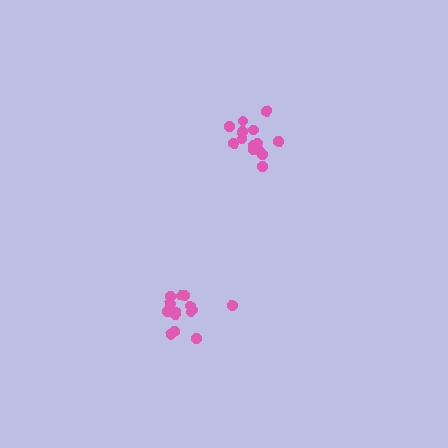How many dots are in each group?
Group 1: 15 dots, Group 2: 14 dots (29 total).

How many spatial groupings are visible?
There are 2 spatial groupings.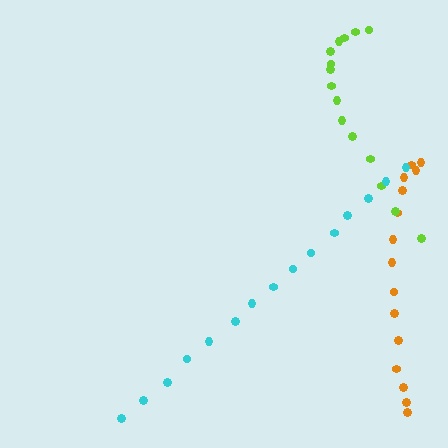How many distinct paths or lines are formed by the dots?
There are 3 distinct paths.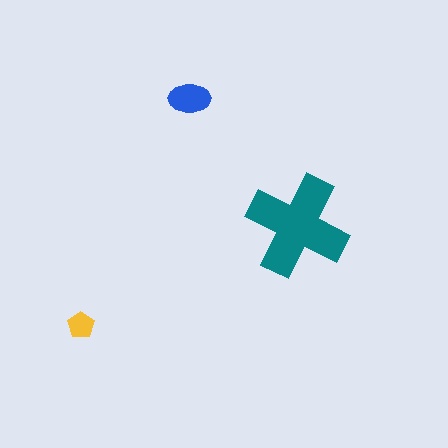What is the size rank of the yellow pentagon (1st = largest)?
3rd.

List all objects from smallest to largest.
The yellow pentagon, the blue ellipse, the teal cross.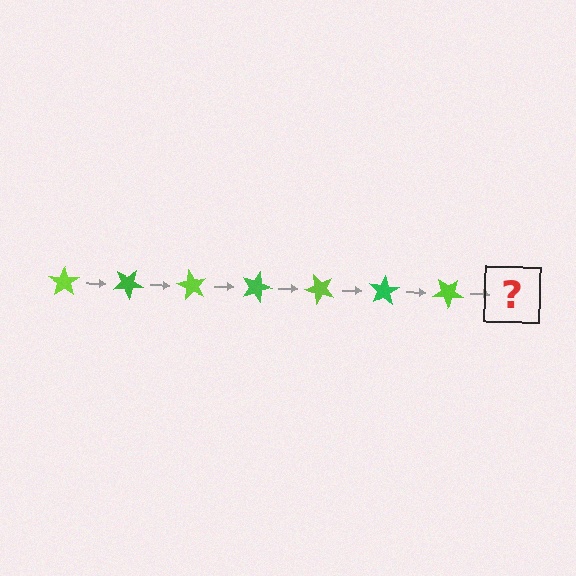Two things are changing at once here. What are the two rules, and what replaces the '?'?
The two rules are that it rotates 30 degrees each step and the color cycles through lime and green. The '?' should be a green star, rotated 210 degrees from the start.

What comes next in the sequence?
The next element should be a green star, rotated 210 degrees from the start.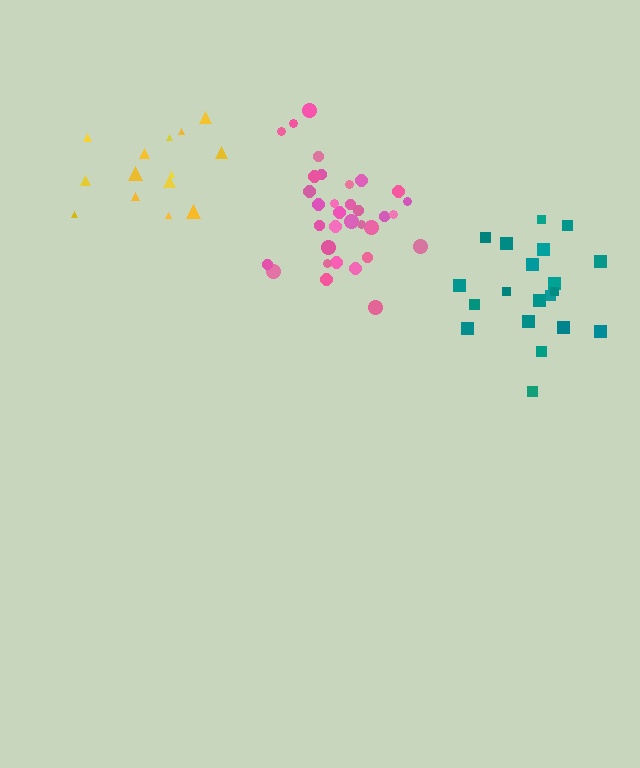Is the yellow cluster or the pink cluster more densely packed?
Pink.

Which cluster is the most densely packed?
Pink.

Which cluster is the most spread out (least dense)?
Teal.